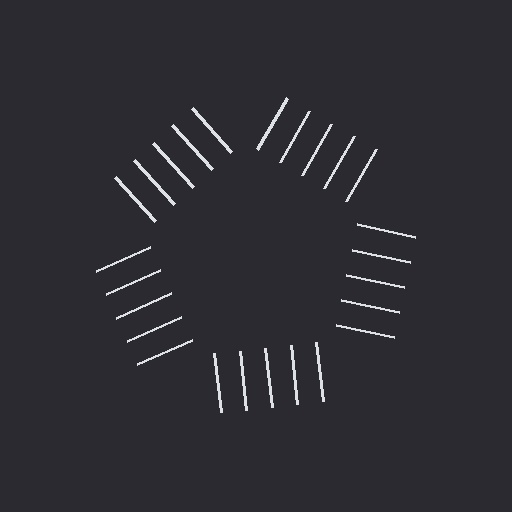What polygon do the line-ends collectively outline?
An illusory pentagon — the line segments terminate on its edges but no continuous stroke is drawn.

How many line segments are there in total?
25 — 5 along each of the 5 edges.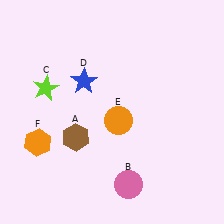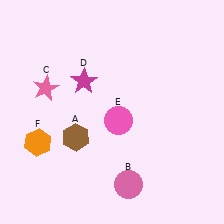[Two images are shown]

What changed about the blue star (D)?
In Image 1, D is blue. In Image 2, it changed to magenta.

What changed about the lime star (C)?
In Image 1, C is lime. In Image 2, it changed to pink.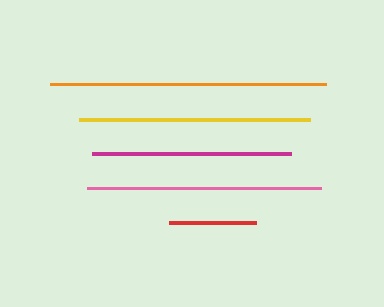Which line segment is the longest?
The orange line is the longest at approximately 276 pixels.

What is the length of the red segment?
The red segment is approximately 87 pixels long.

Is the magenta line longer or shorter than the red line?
The magenta line is longer than the red line.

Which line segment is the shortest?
The red line is the shortest at approximately 87 pixels.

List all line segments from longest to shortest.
From longest to shortest: orange, pink, yellow, magenta, red.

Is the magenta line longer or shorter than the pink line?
The pink line is longer than the magenta line.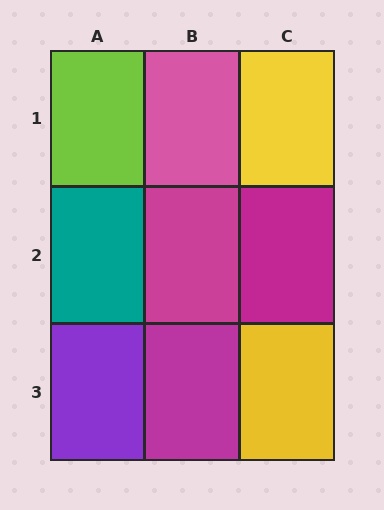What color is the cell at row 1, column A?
Lime.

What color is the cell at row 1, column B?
Pink.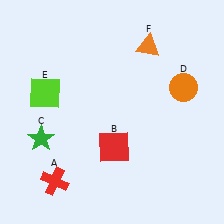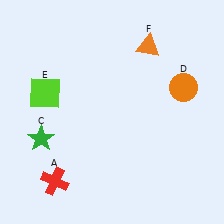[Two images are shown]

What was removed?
The red square (B) was removed in Image 2.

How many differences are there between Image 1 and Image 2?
There is 1 difference between the two images.